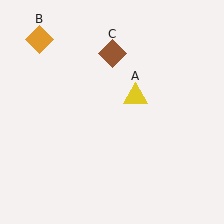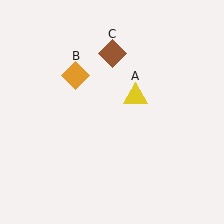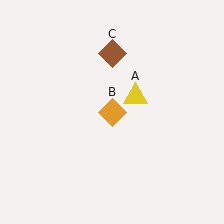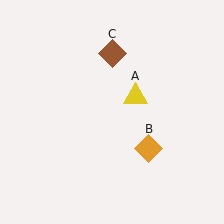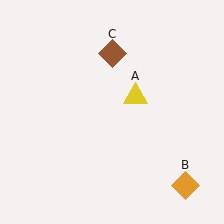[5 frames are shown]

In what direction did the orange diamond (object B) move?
The orange diamond (object B) moved down and to the right.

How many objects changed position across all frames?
1 object changed position: orange diamond (object B).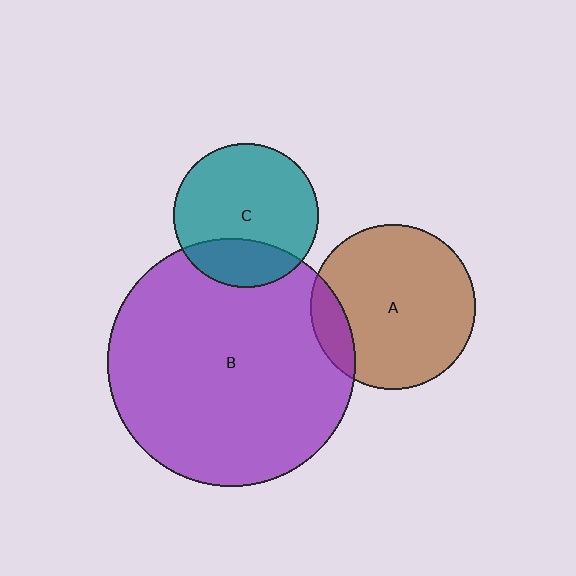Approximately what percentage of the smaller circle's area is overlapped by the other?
Approximately 15%.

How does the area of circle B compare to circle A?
Approximately 2.3 times.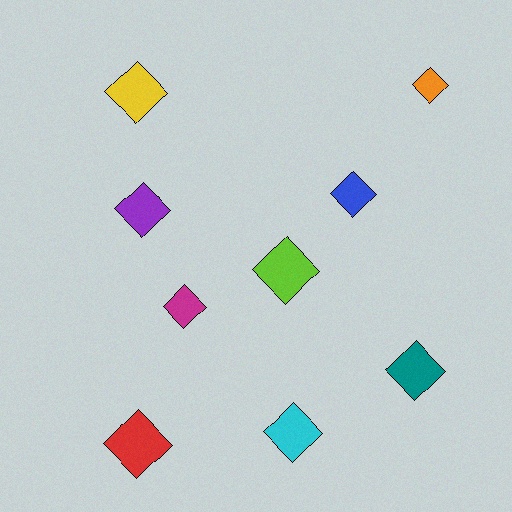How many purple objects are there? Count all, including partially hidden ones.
There is 1 purple object.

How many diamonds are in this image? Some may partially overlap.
There are 9 diamonds.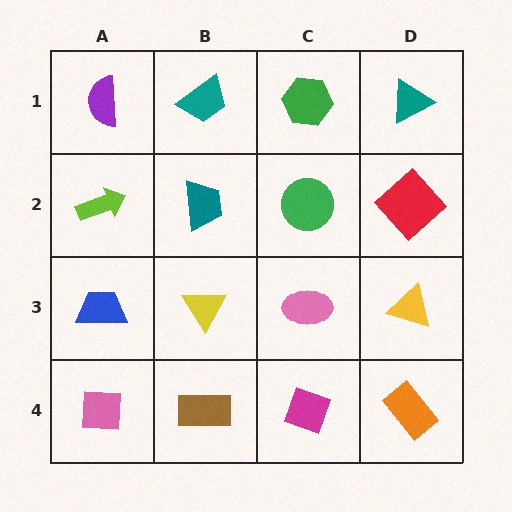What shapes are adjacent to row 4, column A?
A blue trapezoid (row 3, column A), a brown rectangle (row 4, column B).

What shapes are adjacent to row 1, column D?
A red diamond (row 2, column D), a green hexagon (row 1, column C).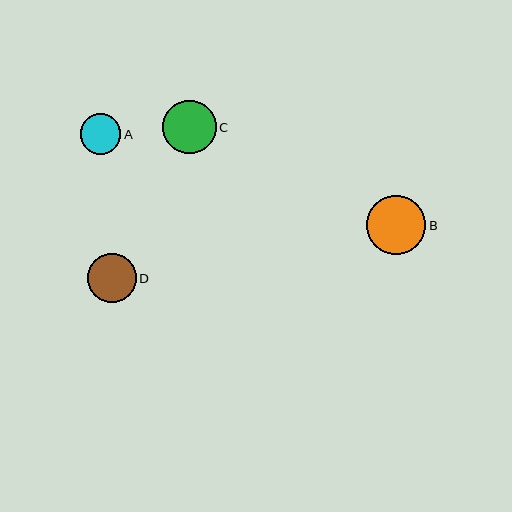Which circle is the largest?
Circle B is the largest with a size of approximately 59 pixels.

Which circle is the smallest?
Circle A is the smallest with a size of approximately 40 pixels.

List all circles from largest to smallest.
From largest to smallest: B, C, D, A.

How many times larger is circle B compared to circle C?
Circle B is approximately 1.1 times the size of circle C.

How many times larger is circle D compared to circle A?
Circle D is approximately 1.2 times the size of circle A.